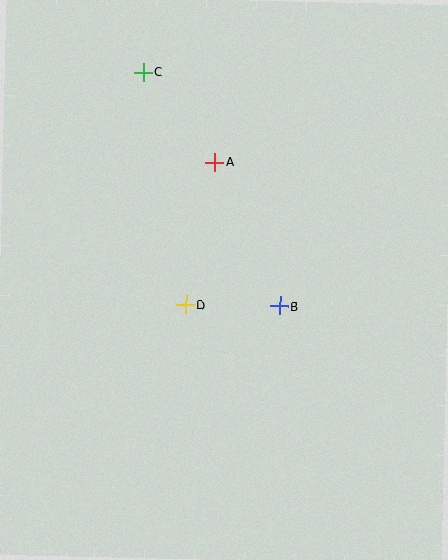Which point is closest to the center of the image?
Point D at (186, 305) is closest to the center.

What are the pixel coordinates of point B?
Point B is at (279, 306).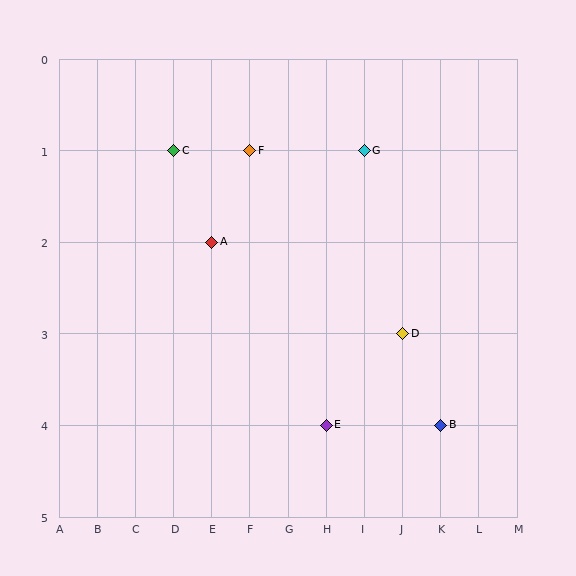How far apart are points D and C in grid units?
Points D and C are 6 columns and 2 rows apart (about 6.3 grid units diagonally).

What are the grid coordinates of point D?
Point D is at grid coordinates (J, 3).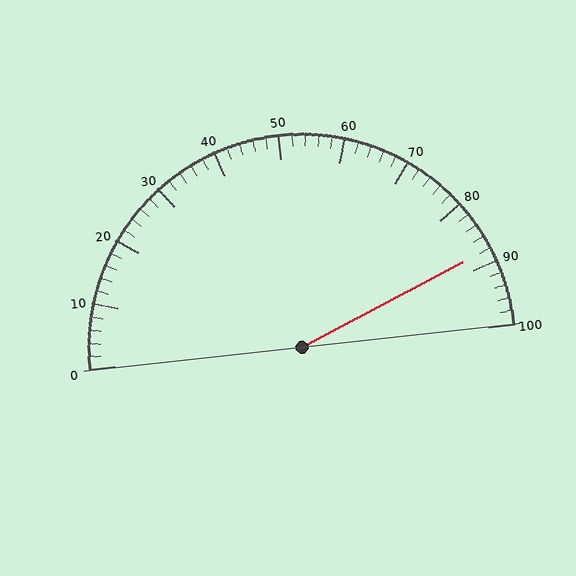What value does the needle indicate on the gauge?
The needle indicates approximately 88.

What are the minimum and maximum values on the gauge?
The gauge ranges from 0 to 100.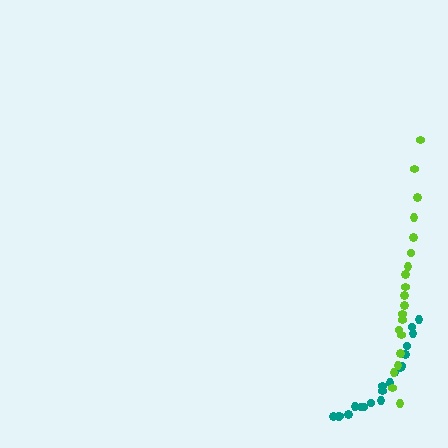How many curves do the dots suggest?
There are 2 distinct paths.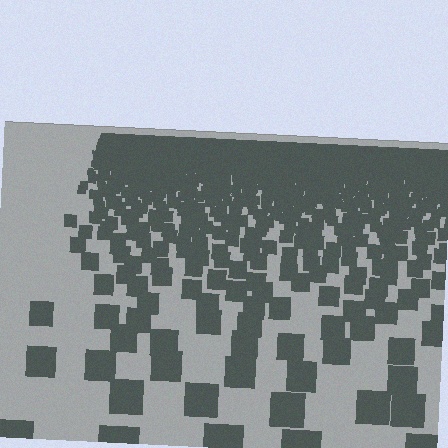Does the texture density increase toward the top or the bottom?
Density increases toward the top.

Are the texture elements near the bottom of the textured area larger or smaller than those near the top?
Larger. Near the bottom, elements are closer to the viewer and appear at a bigger on-screen size.